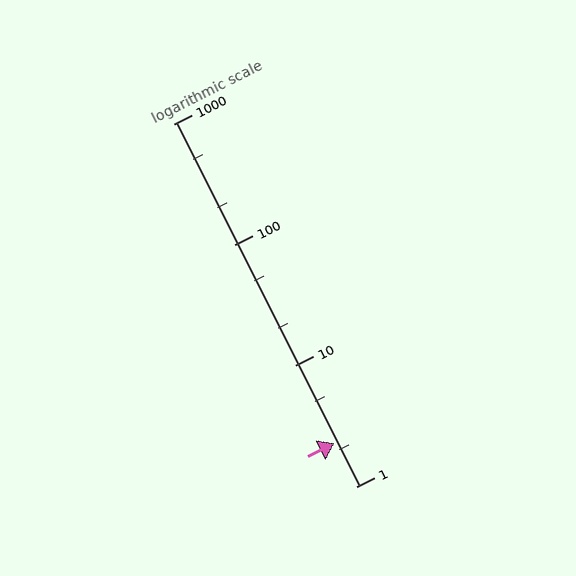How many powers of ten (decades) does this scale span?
The scale spans 3 decades, from 1 to 1000.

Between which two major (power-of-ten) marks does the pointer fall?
The pointer is between 1 and 10.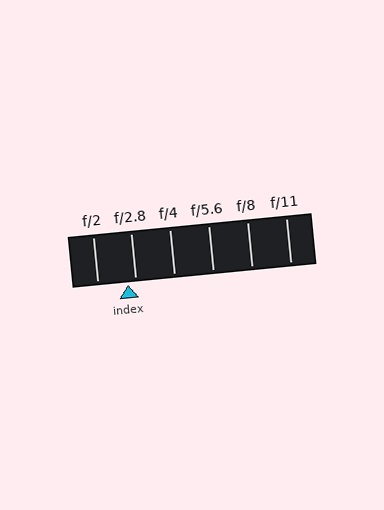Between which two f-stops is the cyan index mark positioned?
The index mark is between f/2 and f/2.8.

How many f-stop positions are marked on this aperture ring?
There are 6 f-stop positions marked.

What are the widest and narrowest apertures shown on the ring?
The widest aperture shown is f/2 and the narrowest is f/11.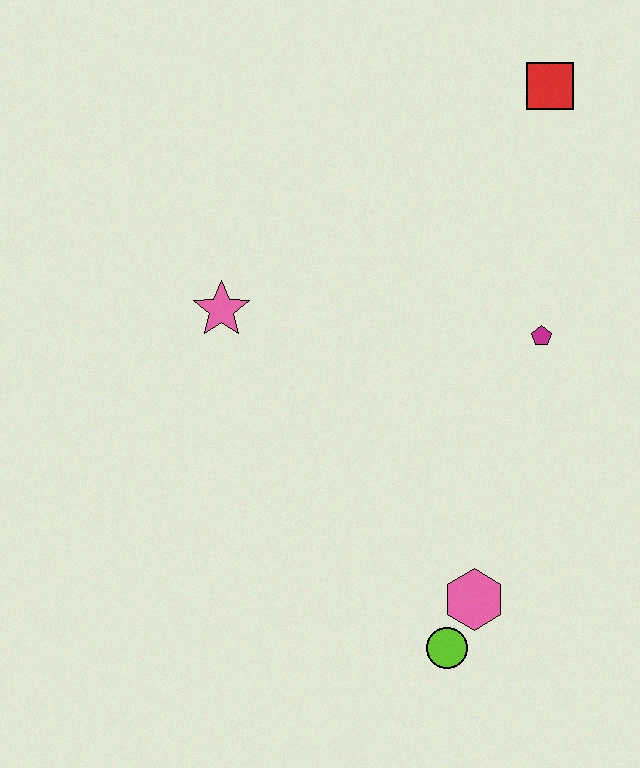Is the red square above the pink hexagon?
Yes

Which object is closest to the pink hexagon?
The lime circle is closest to the pink hexagon.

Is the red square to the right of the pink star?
Yes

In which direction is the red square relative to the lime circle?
The red square is above the lime circle.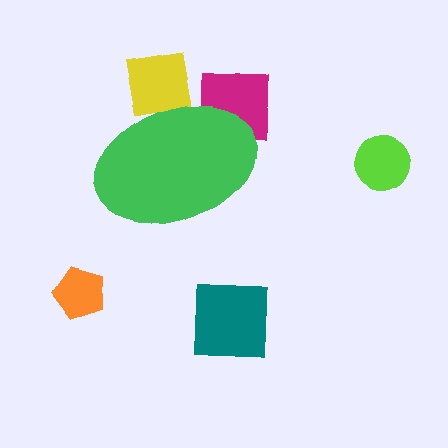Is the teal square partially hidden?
No, the teal square is fully visible.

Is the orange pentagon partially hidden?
No, the orange pentagon is fully visible.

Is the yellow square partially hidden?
Yes, the yellow square is partially hidden behind the green ellipse.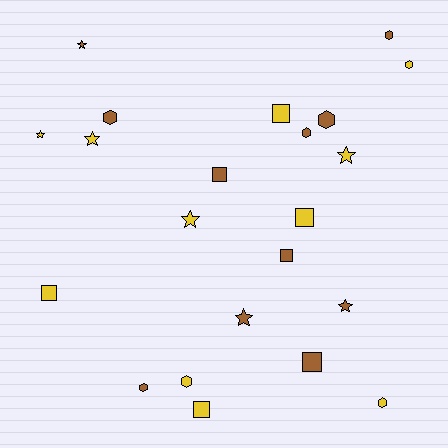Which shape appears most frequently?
Hexagon, with 8 objects.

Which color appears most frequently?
Brown, with 11 objects.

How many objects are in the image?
There are 22 objects.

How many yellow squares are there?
There are 4 yellow squares.